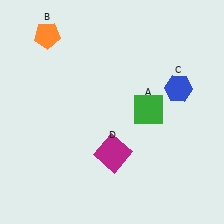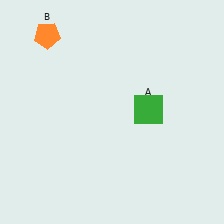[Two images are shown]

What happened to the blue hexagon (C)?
The blue hexagon (C) was removed in Image 2. It was in the top-right area of Image 1.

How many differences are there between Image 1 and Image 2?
There are 2 differences between the two images.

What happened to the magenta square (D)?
The magenta square (D) was removed in Image 2. It was in the bottom-right area of Image 1.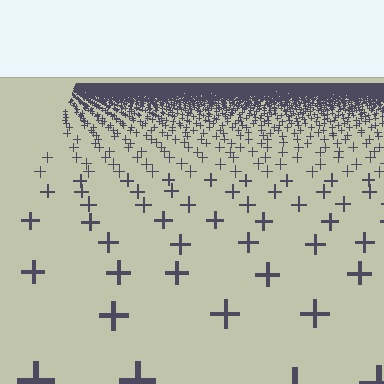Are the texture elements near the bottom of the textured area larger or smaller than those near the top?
Larger. Near the bottom, elements are closer to the viewer and appear at a bigger on-screen size.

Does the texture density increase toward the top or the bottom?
Density increases toward the top.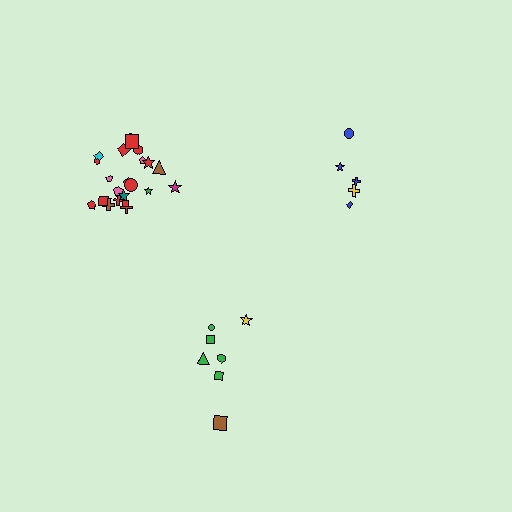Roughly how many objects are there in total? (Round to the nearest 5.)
Roughly 35 objects in total.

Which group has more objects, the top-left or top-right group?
The top-left group.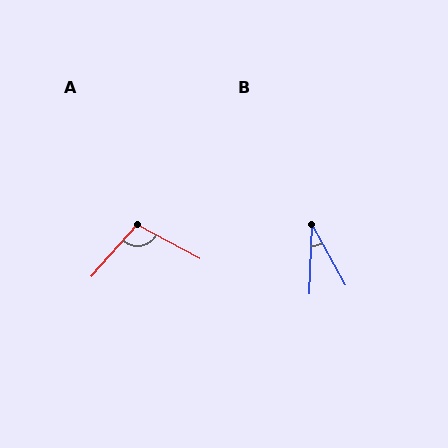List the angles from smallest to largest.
B (31°), A (103°).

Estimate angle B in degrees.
Approximately 31 degrees.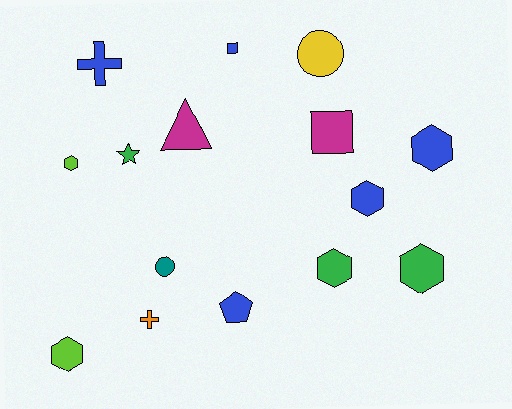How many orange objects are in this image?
There is 1 orange object.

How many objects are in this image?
There are 15 objects.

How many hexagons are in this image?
There are 6 hexagons.